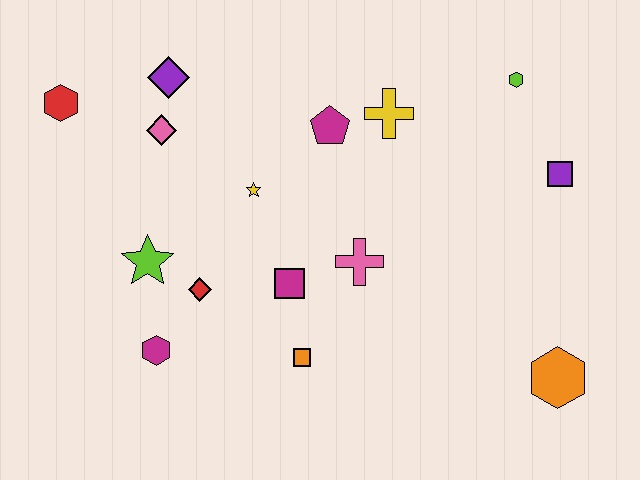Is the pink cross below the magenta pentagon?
Yes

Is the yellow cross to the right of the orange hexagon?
No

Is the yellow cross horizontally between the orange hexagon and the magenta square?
Yes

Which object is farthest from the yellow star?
The orange hexagon is farthest from the yellow star.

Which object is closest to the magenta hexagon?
The red diamond is closest to the magenta hexagon.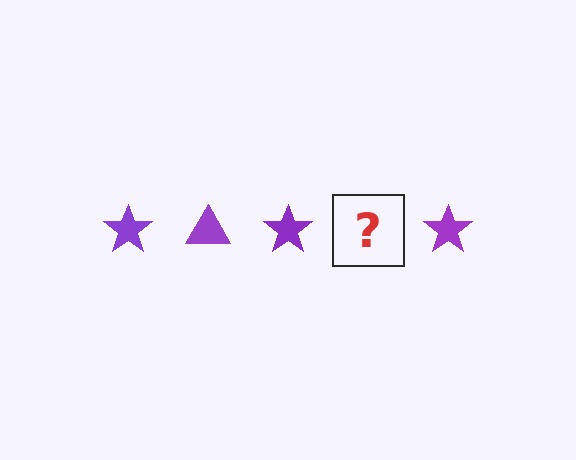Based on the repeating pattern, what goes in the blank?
The blank should be a purple triangle.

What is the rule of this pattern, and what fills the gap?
The rule is that the pattern cycles through star, triangle shapes in purple. The gap should be filled with a purple triangle.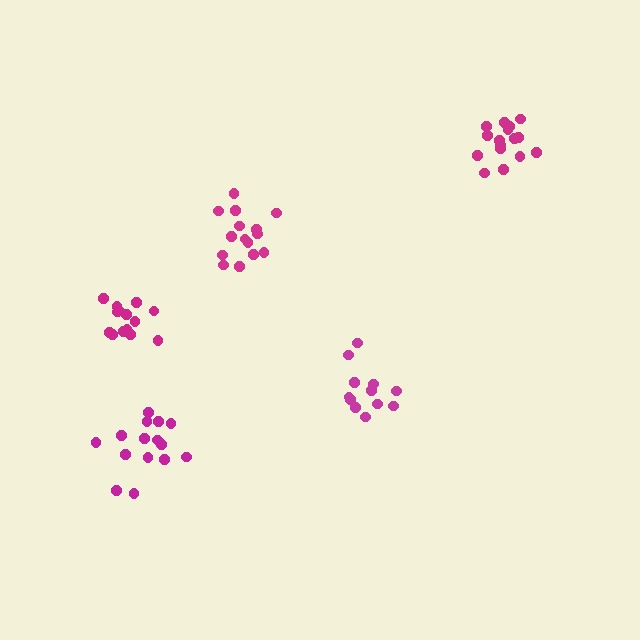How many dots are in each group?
Group 1: 14 dots, Group 2: 15 dots, Group 3: 15 dots, Group 4: 16 dots, Group 5: 13 dots (73 total).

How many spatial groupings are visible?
There are 5 spatial groupings.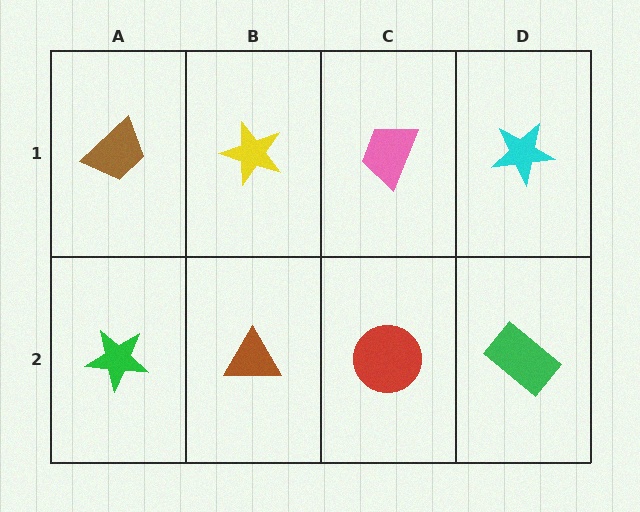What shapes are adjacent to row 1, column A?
A green star (row 2, column A), a yellow star (row 1, column B).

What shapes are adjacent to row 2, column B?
A yellow star (row 1, column B), a green star (row 2, column A), a red circle (row 2, column C).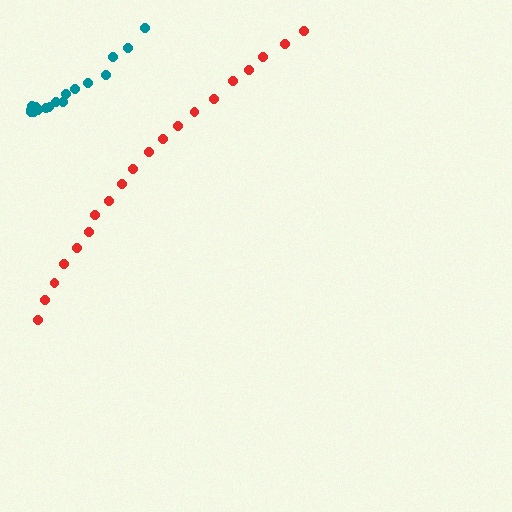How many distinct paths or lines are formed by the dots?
There are 2 distinct paths.